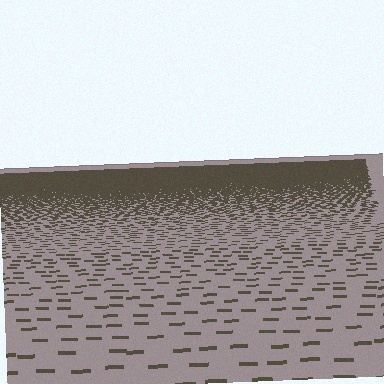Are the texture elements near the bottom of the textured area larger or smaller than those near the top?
Larger. Near the bottom, elements are closer to the viewer and appear at a bigger on-screen size.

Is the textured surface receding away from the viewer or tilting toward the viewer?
The surface is receding away from the viewer. Texture elements get smaller and denser toward the top.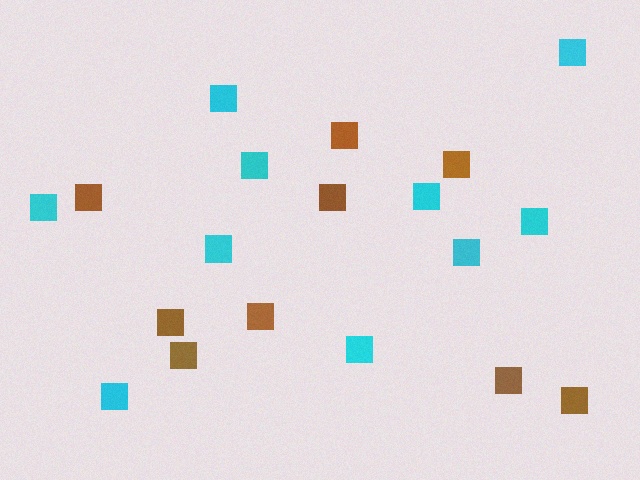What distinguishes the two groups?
There are 2 groups: one group of brown squares (9) and one group of cyan squares (10).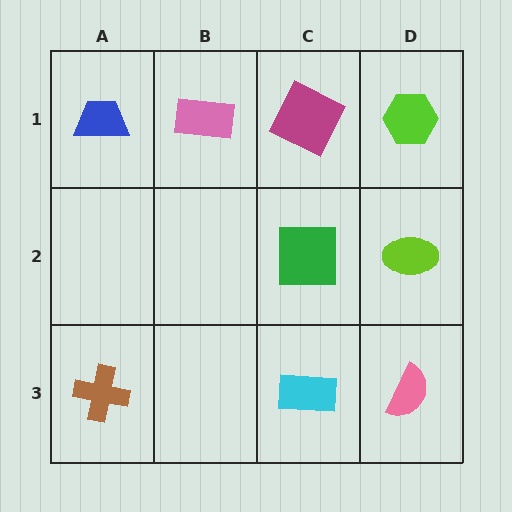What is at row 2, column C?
A green square.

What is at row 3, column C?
A cyan rectangle.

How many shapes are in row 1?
4 shapes.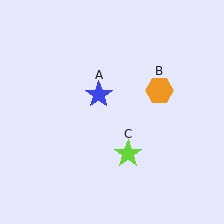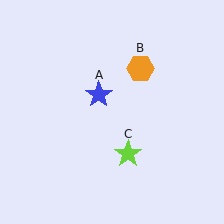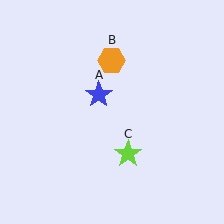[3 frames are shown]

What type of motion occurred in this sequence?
The orange hexagon (object B) rotated counterclockwise around the center of the scene.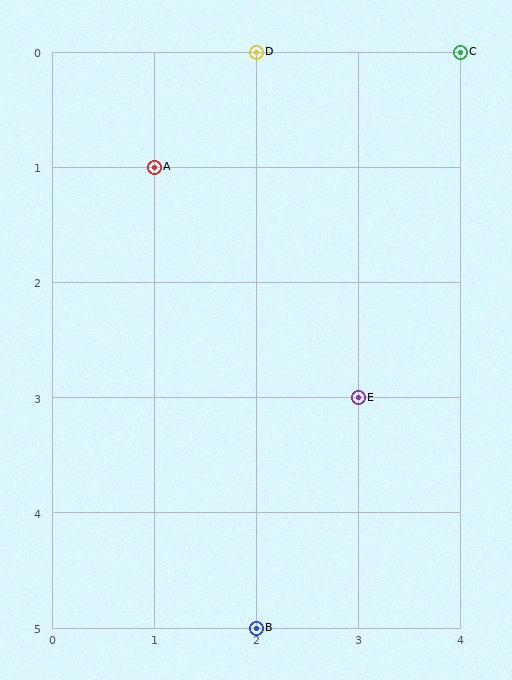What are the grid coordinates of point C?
Point C is at grid coordinates (4, 0).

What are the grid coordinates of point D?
Point D is at grid coordinates (2, 0).